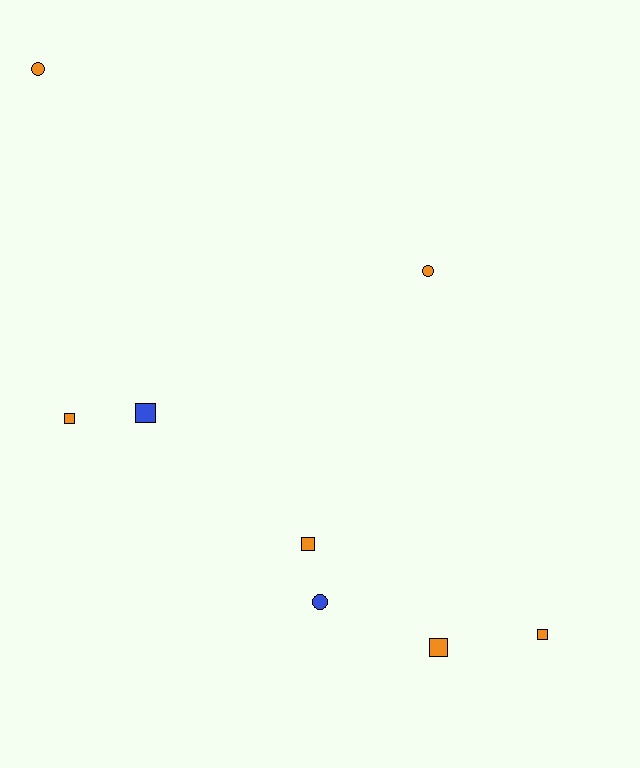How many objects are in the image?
There are 8 objects.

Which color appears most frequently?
Orange, with 6 objects.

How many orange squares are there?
There are 4 orange squares.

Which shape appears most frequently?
Square, with 5 objects.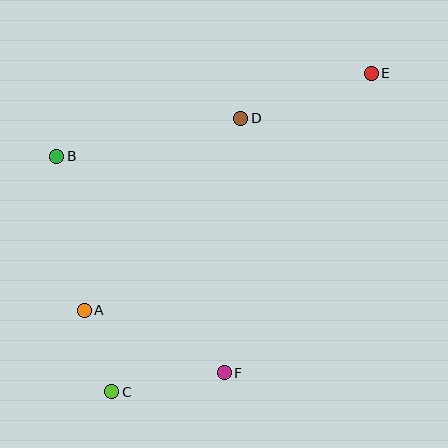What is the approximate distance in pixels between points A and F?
The distance between A and F is approximately 153 pixels.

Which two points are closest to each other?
Points A and C are closest to each other.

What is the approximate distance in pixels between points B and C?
The distance between B and C is approximately 242 pixels.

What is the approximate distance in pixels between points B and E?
The distance between B and E is approximately 325 pixels.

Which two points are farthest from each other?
Points C and E are farthest from each other.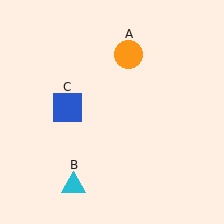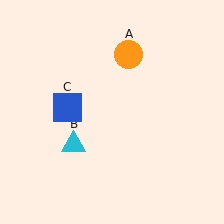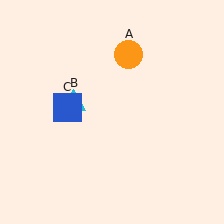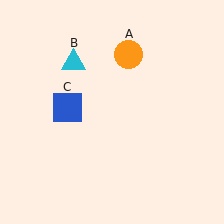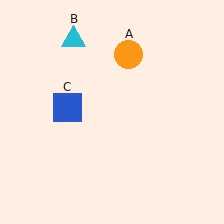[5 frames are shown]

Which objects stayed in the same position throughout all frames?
Orange circle (object A) and blue square (object C) remained stationary.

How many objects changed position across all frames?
1 object changed position: cyan triangle (object B).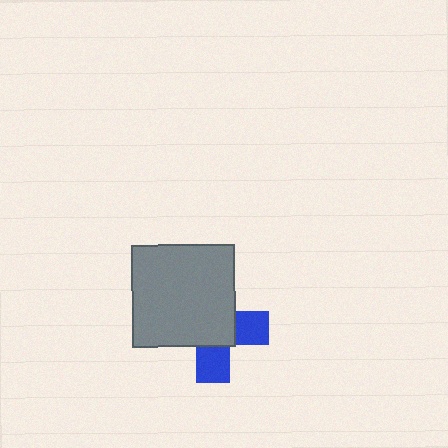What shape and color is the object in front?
The object in front is a gray rectangle.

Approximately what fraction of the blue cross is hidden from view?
Roughly 64% of the blue cross is hidden behind the gray rectangle.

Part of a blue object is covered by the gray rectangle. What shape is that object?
It is a cross.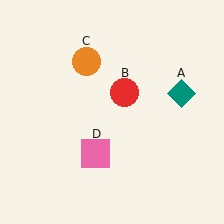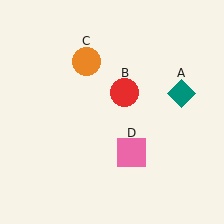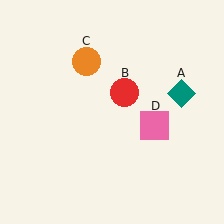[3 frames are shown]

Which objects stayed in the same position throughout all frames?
Teal diamond (object A) and red circle (object B) and orange circle (object C) remained stationary.